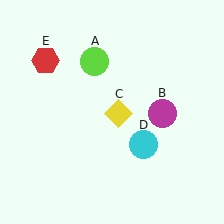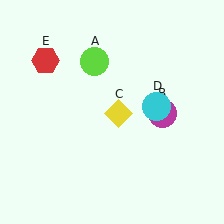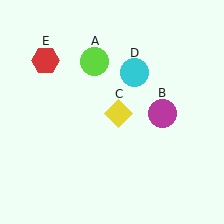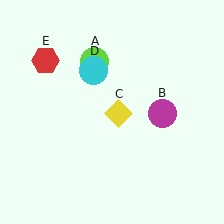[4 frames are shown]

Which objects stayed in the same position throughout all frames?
Lime circle (object A) and magenta circle (object B) and yellow diamond (object C) and red hexagon (object E) remained stationary.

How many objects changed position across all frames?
1 object changed position: cyan circle (object D).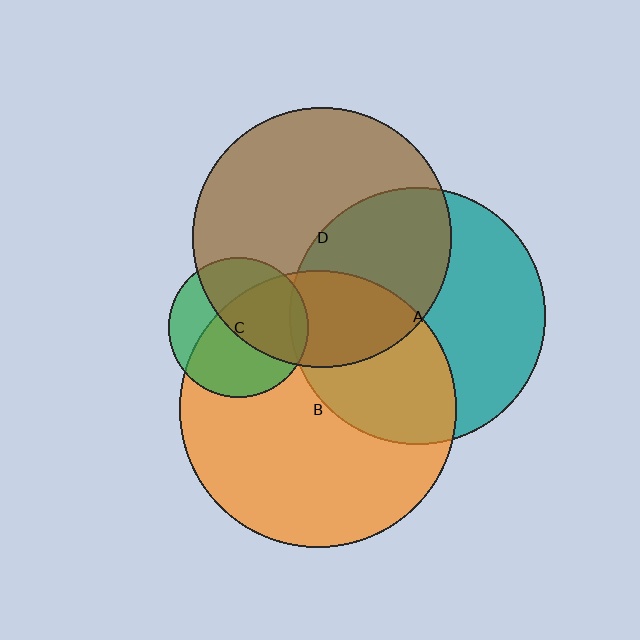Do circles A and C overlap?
Yes.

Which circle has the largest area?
Circle B (orange).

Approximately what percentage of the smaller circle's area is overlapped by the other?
Approximately 5%.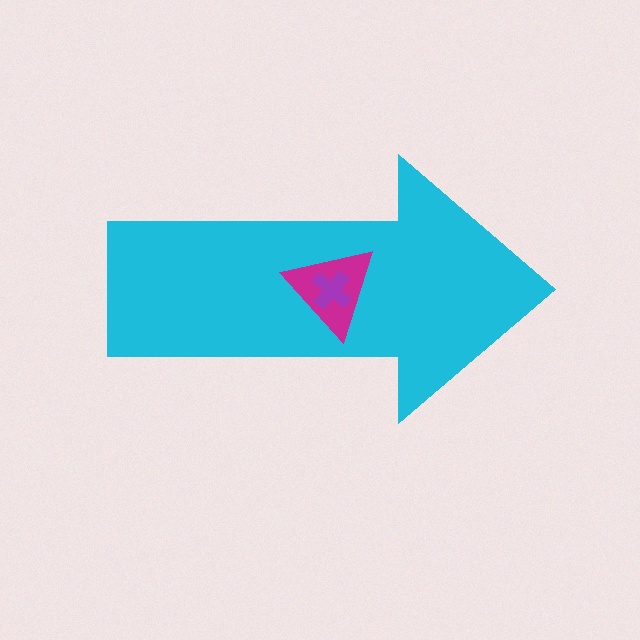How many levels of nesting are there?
3.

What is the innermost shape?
The purple cross.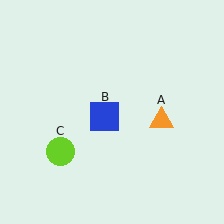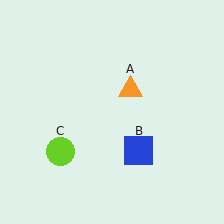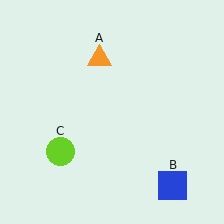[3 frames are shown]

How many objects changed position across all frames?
2 objects changed position: orange triangle (object A), blue square (object B).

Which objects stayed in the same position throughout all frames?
Lime circle (object C) remained stationary.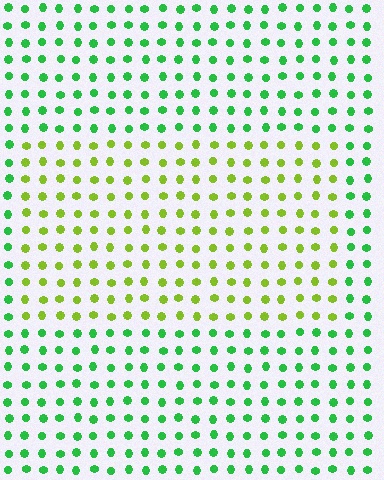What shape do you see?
I see a rectangle.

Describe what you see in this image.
The image is filled with small green elements in a uniform arrangement. A rectangle-shaped region is visible where the elements are tinted to a slightly different hue, forming a subtle color boundary.